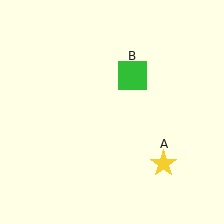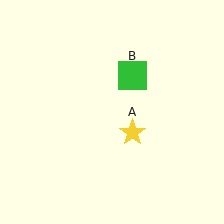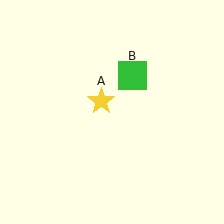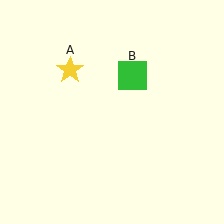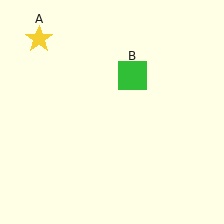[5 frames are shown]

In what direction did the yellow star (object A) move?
The yellow star (object A) moved up and to the left.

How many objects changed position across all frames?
1 object changed position: yellow star (object A).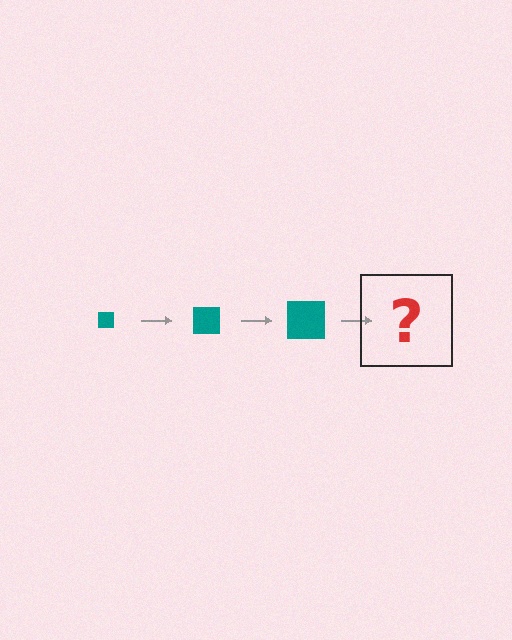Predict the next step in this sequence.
The next step is a teal square, larger than the previous one.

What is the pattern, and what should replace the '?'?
The pattern is that the square gets progressively larger each step. The '?' should be a teal square, larger than the previous one.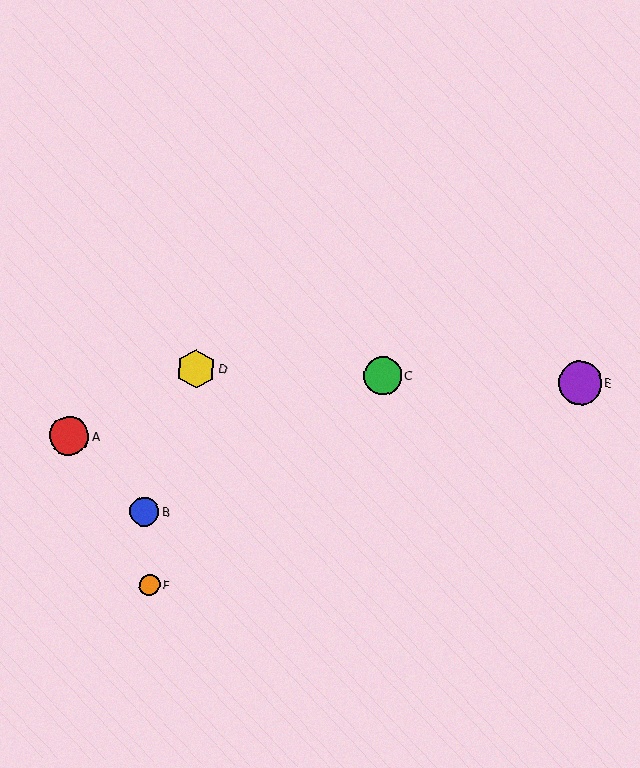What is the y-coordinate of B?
Object B is at y≈512.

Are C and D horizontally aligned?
Yes, both are at y≈376.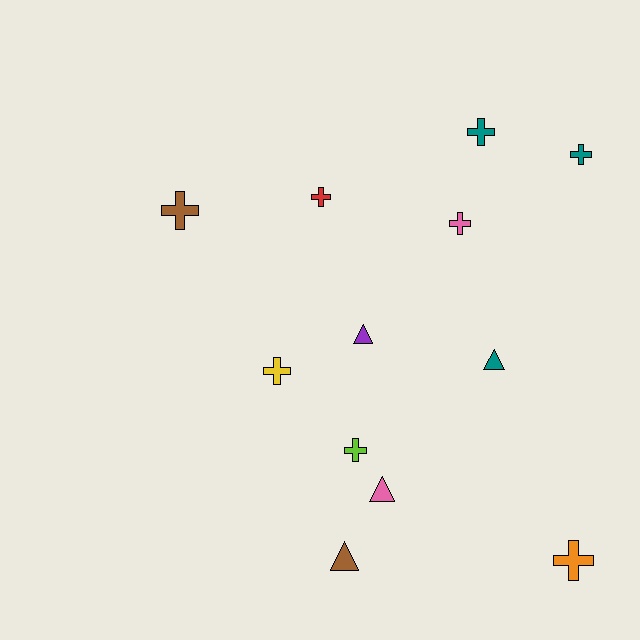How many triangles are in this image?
There are 4 triangles.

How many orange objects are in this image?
There is 1 orange object.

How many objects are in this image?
There are 12 objects.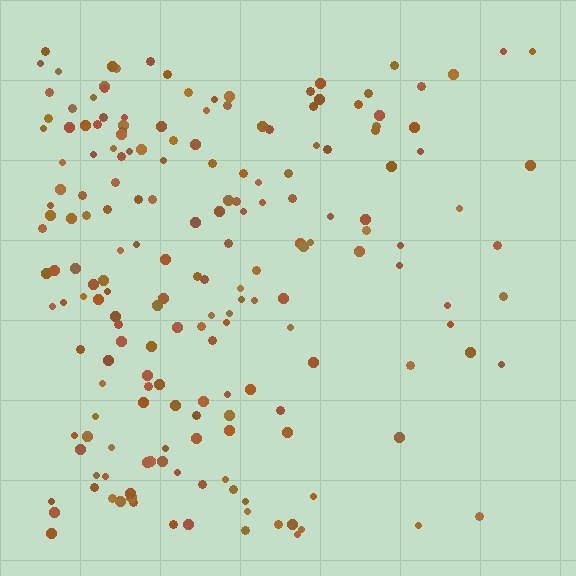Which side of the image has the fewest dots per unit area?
The right.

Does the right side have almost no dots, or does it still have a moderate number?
Still a moderate number, just noticeably fewer than the left.